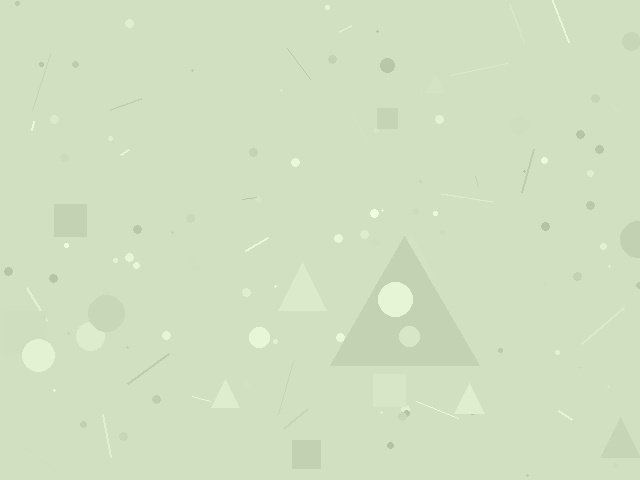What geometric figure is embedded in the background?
A triangle is embedded in the background.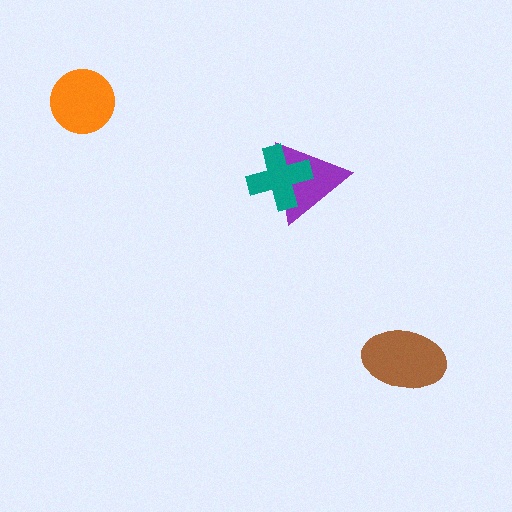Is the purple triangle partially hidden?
Yes, it is partially covered by another shape.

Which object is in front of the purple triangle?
The teal cross is in front of the purple triangle.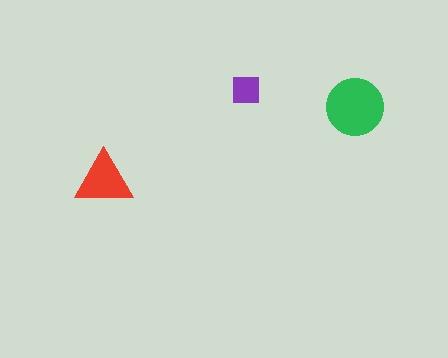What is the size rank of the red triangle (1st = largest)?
2nd.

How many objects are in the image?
There are 3 objects in the image.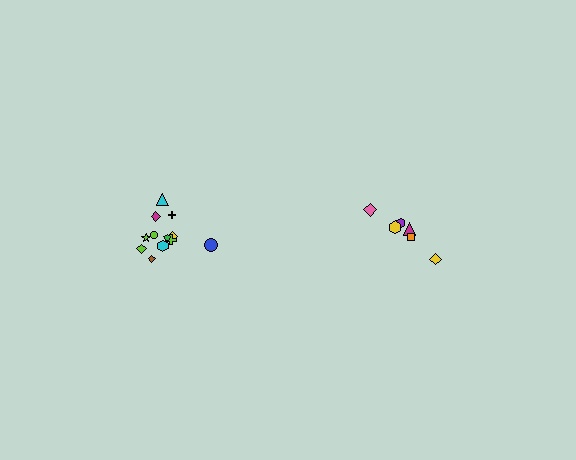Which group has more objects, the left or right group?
The left group.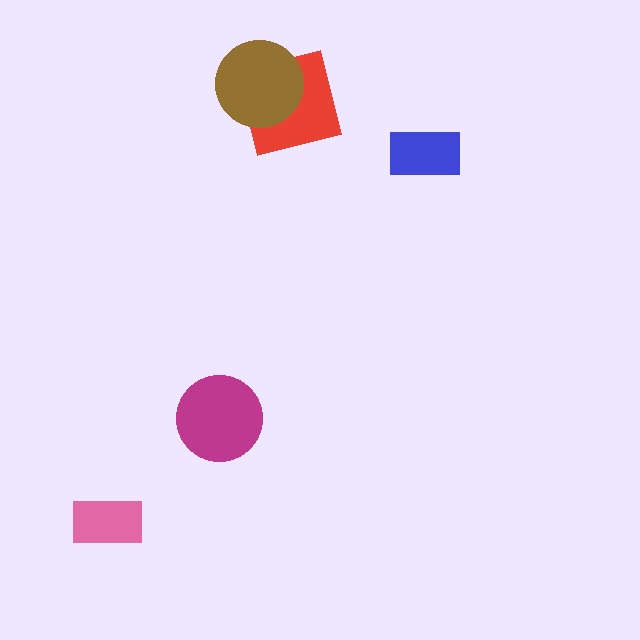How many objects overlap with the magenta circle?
0 objects overlap with the magenta circle.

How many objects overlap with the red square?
1 object overlaps with the red square.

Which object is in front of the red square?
The brown circle is in front of the red square.